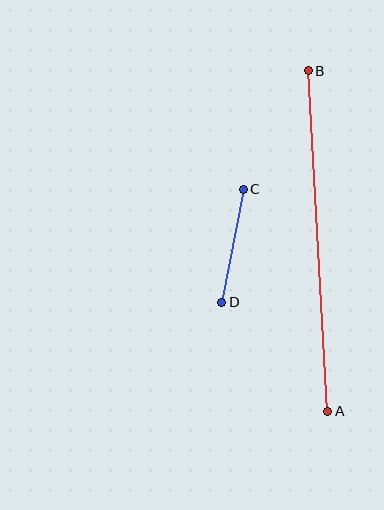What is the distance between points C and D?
The distance is approximately 115 pixels.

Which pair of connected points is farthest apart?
Points A and B are farthest apart.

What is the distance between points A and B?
The distance is approximately 341 pixels.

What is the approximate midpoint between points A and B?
The midpoint is at approximately (318, 241) pixels.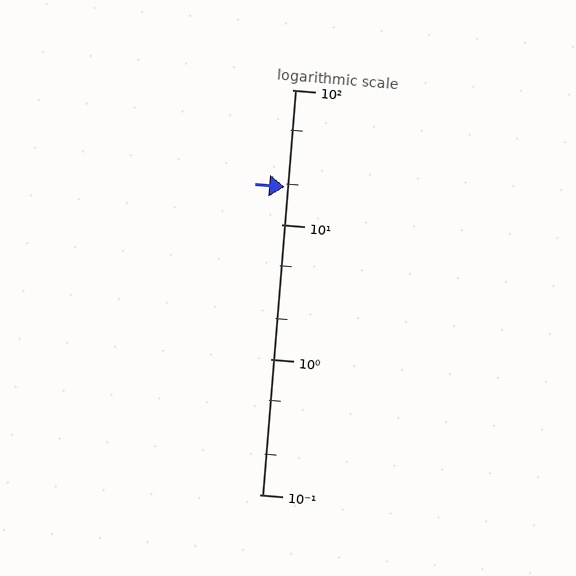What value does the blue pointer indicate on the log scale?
The pointer indicates approximately 19.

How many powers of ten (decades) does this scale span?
The scale spans 3 decades, from 0.1 to 100.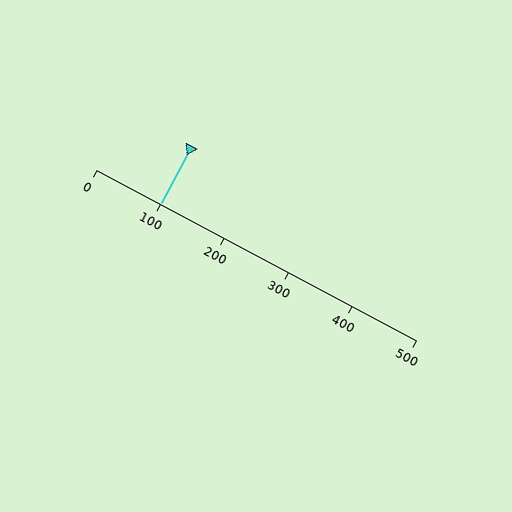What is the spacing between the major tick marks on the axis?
The major ticks are spaced 100 apart.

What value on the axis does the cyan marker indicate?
The marker indicates approximately 100.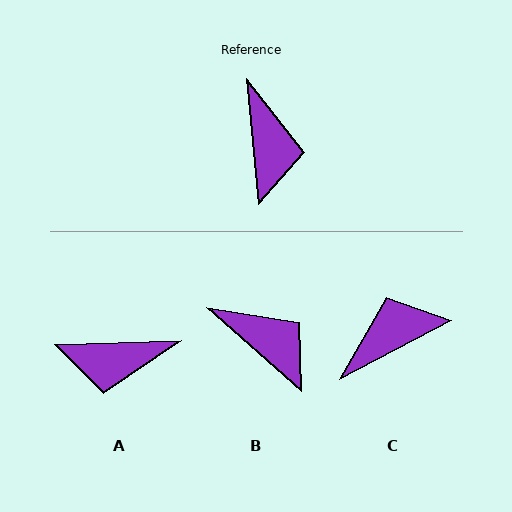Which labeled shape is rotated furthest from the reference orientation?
C, about 112 degrees away.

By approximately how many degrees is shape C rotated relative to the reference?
Approximately 112 degrees counter-clockwise.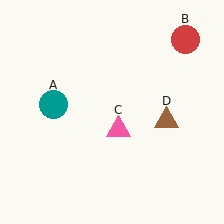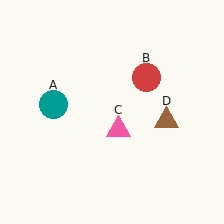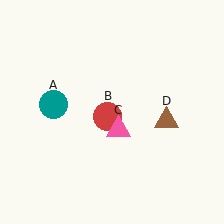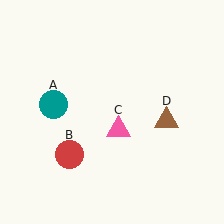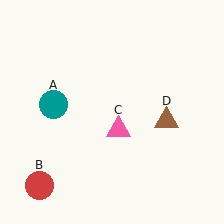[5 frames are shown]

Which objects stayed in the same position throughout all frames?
Teal circle (object A) and pink triangle (object C) and brown triangle (object D) remained stationary.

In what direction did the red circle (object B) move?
The red circle (object B) moved down and to the left.